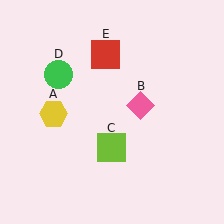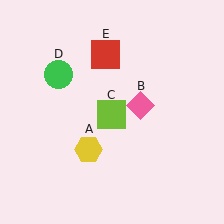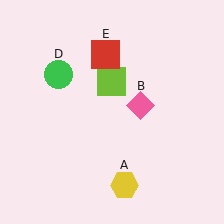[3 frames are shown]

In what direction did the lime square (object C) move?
The lime square (object C) moved up.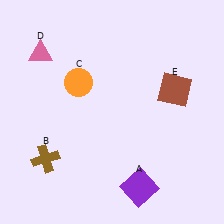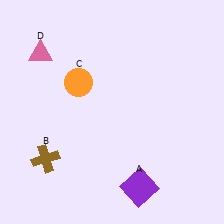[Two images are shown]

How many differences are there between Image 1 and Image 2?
There is 1 difference between the two images.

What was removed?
The brown square (E) was removed in Image 2.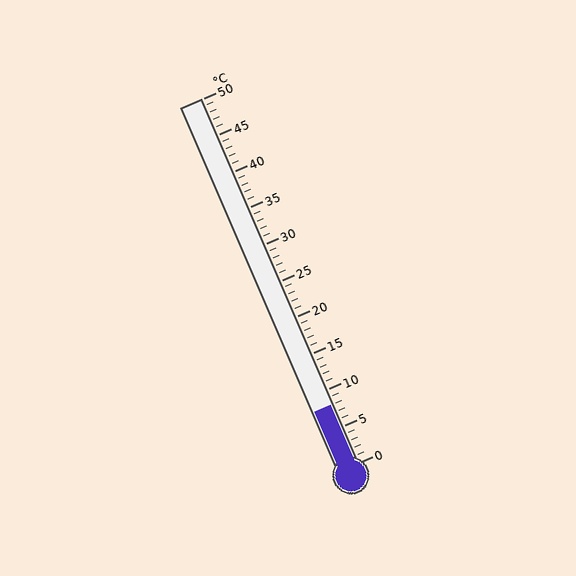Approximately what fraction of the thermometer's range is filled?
The thermometer is filled to approximately 15% of its range.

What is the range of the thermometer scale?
The thermometer scale ranges from 0°C to 50°C.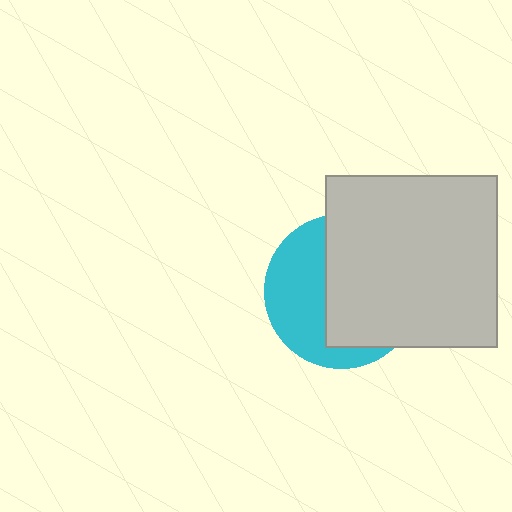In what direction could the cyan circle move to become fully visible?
The cyan circle could move left. That would shift it out from behind the light gray square entirely.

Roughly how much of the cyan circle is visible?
A small part of it is visible (roughly 43%).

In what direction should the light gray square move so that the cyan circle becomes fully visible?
The light gray square should move right. That is the shortest direction to clear the overlap and leave the cyan circle fully visible.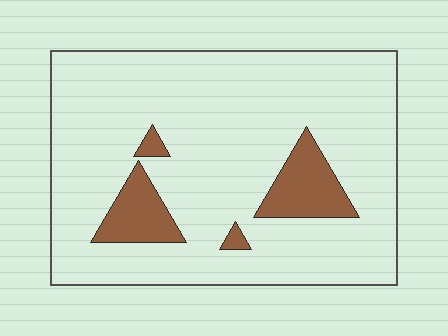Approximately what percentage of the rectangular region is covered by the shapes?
Approximately 10%.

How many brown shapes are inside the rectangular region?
4.